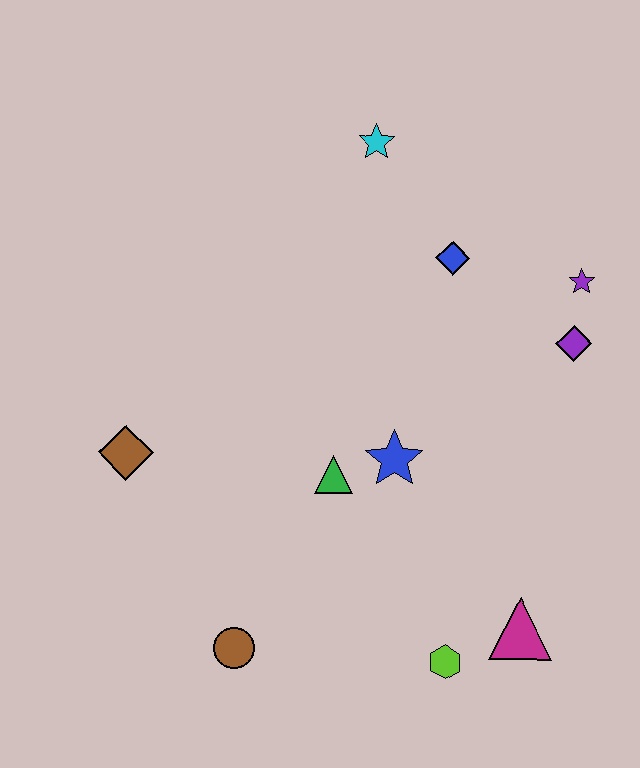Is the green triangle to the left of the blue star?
Yes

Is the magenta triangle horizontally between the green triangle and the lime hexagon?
No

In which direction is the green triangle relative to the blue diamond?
The green triangle is below the blue diamond.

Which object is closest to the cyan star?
The blue diamond is closest to the cyan star.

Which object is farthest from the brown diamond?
The purple star is farthest from the brown diamond.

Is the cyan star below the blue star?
No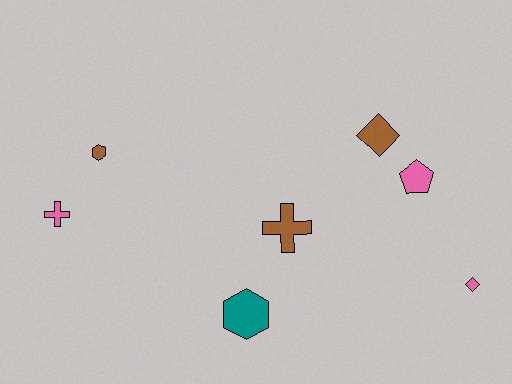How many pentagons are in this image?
There is 1 pentagon.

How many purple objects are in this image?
There are no purple objects.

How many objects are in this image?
There are 7 objects.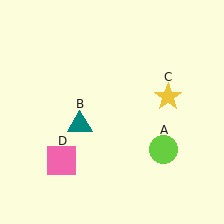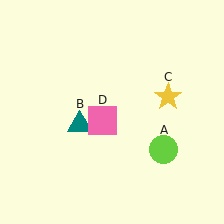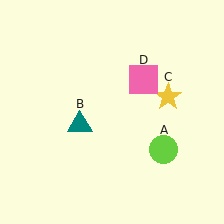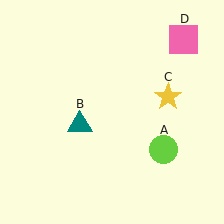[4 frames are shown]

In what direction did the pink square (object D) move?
The pink square (object D) moved up and to the right.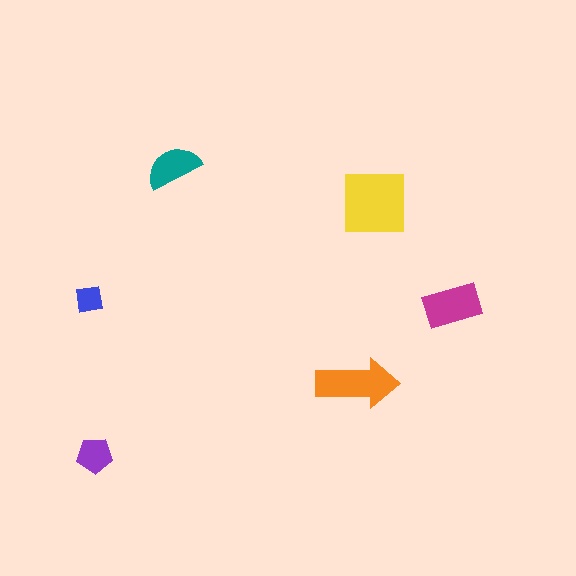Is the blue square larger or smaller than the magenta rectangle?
Smaller.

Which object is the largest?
The yellow square.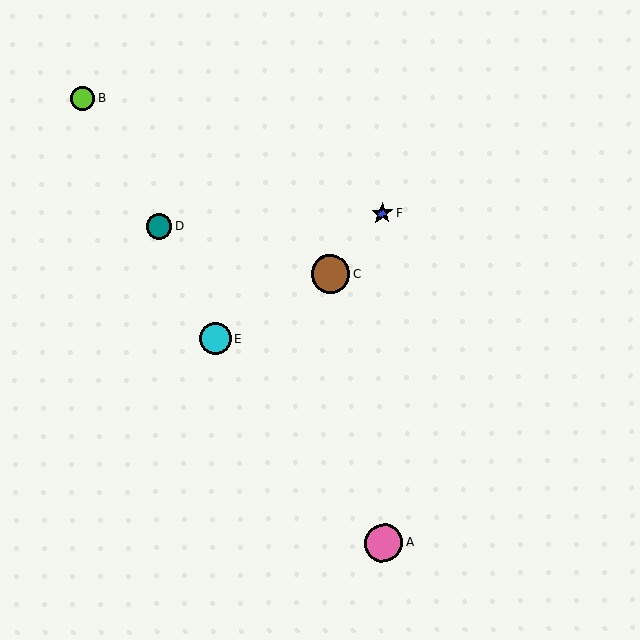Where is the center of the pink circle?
The center of the pink circle is at (383, 543).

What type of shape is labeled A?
Shape A is a pink circle.